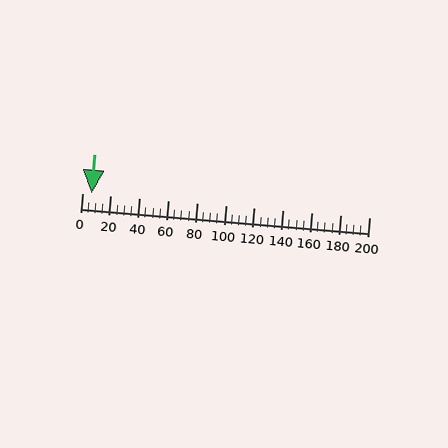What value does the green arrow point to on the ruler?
The green arrow points to approximately 7.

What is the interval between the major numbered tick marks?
The major tick marks are spaced 20 units apart.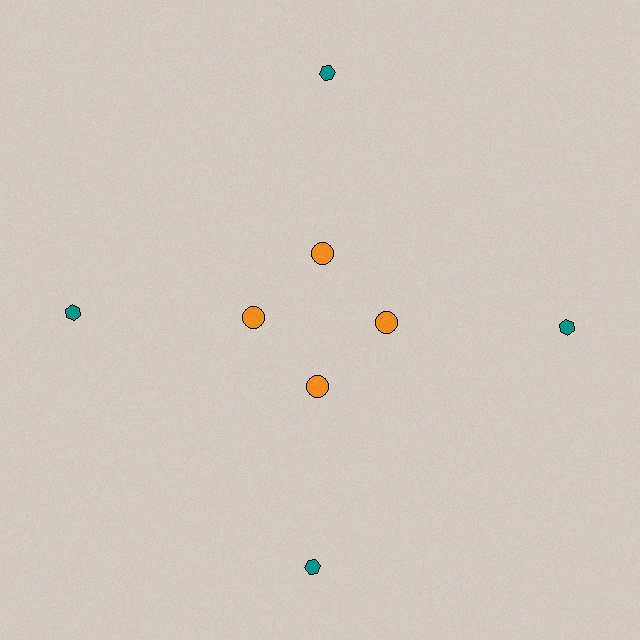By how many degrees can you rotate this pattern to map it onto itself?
The pattern maps onto itself every 90 degrees of rotation.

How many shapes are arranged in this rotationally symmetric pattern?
There are 8 shapes, arranged in 4 groups of 2.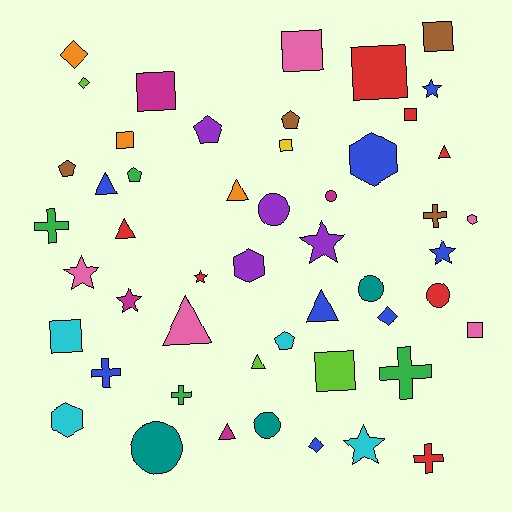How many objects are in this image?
There are 50 objects.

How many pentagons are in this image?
There are 5 pentagons.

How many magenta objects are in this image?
There are 4 magenta objects.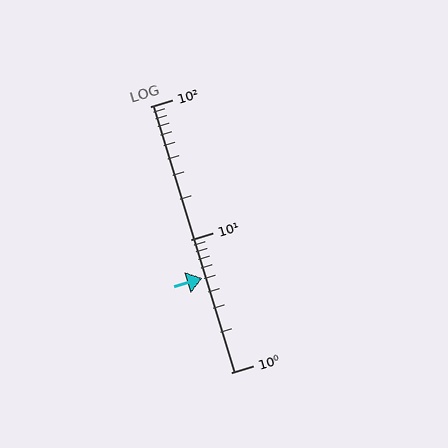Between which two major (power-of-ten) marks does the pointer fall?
The pointer is between 1 and 10.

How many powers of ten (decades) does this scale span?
The scale spans 2 decades, from 1 to 100.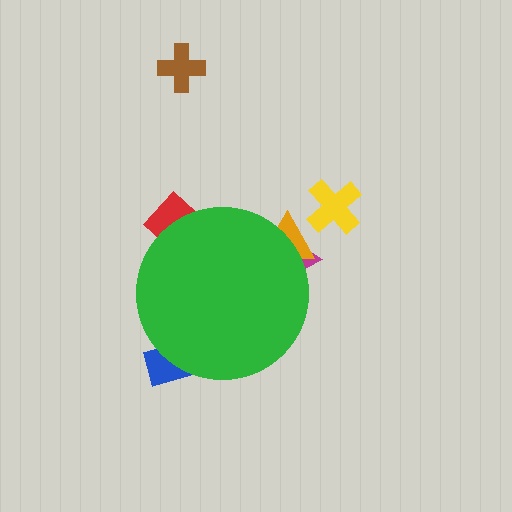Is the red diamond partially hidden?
Yes, the red diamond is partially hidden behind the green circle.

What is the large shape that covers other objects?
A green circle.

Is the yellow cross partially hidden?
No, the yellow cross is fully visible.